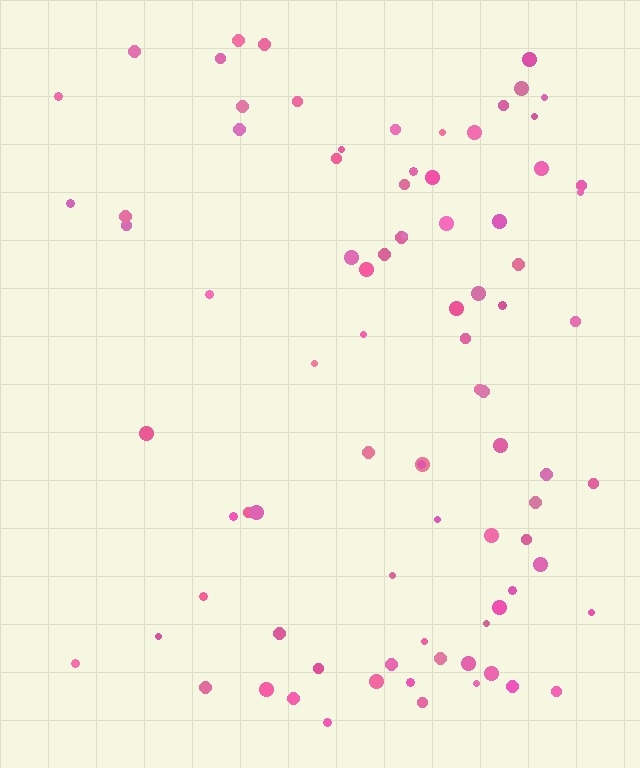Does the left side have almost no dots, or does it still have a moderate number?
Still a moderate number, just noticeably fewer than the right.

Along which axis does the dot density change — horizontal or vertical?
Horizontal.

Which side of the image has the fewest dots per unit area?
The left.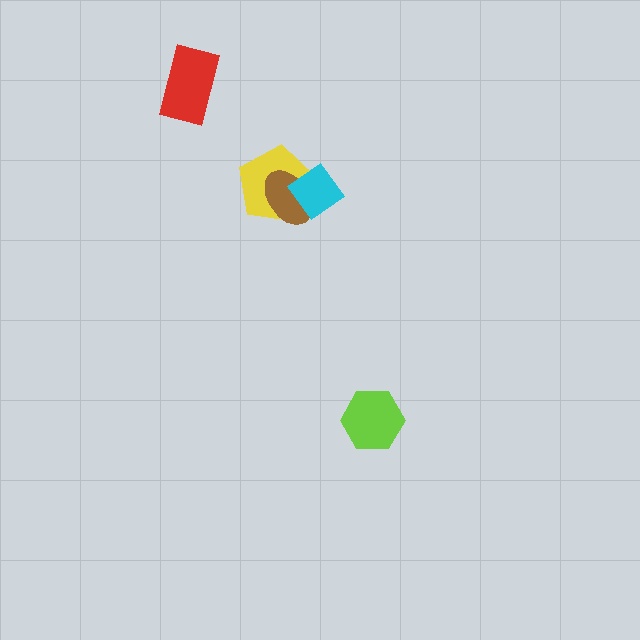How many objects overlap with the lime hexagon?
0 objects overlap with the lime hexagon.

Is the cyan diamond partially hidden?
No, no other shape covers it.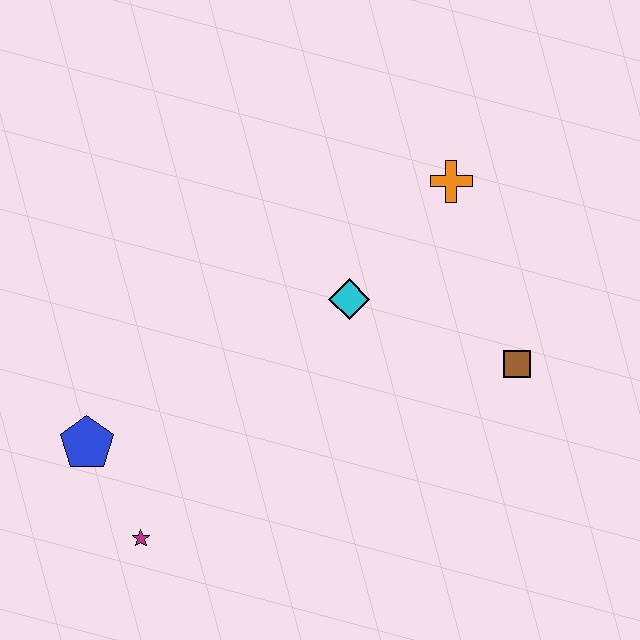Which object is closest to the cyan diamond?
The orange cross is closest to the cyan diamond.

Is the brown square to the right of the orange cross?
Yes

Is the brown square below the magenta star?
No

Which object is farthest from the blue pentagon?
The orange cross is farthest from the blue pentagon.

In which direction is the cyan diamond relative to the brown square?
The cyan diamond is to the left of the brown square.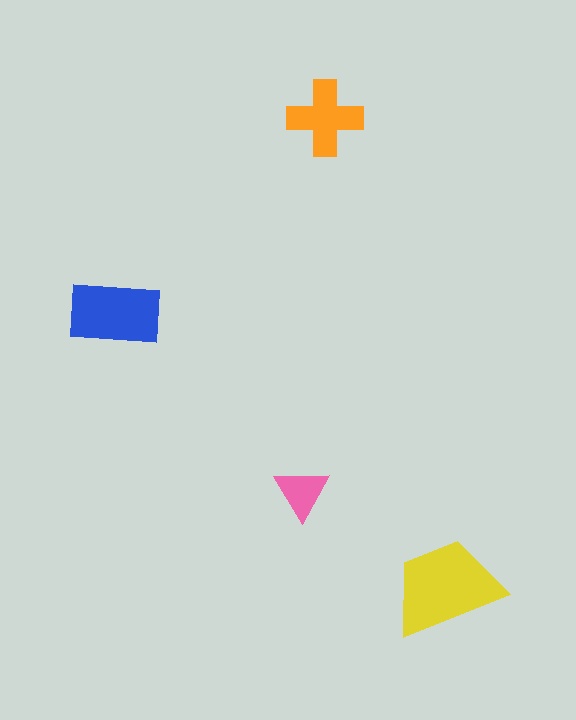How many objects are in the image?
There are 4 objects in the image.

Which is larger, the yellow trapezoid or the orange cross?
The yellow trapezoid.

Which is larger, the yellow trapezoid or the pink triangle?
The yellow trapezoid.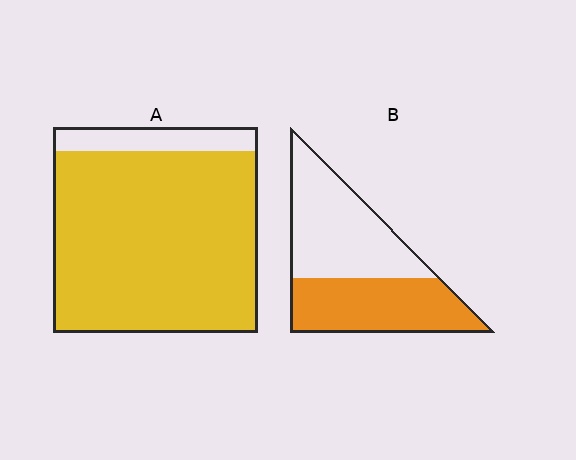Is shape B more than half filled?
Roughly half.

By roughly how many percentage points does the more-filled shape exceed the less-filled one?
By roughly 40 percentage points (A over B).